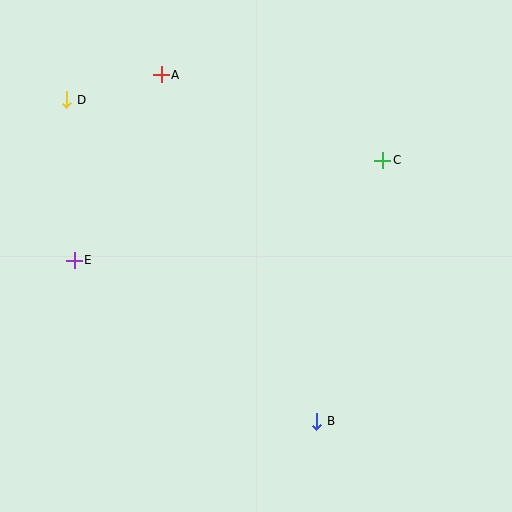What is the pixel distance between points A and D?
The distance between A and D is 97 pixels.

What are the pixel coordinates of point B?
Point B is at (317, 421).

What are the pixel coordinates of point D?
Point D is at (67, 100).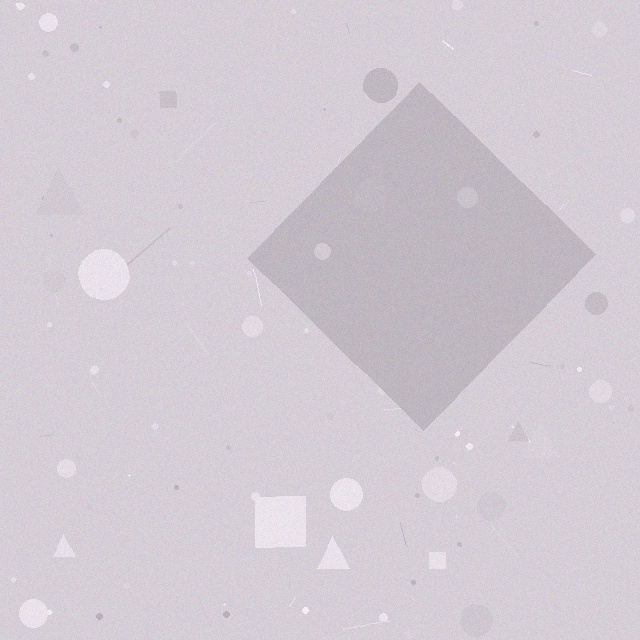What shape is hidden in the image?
A diamond is hidden in the image.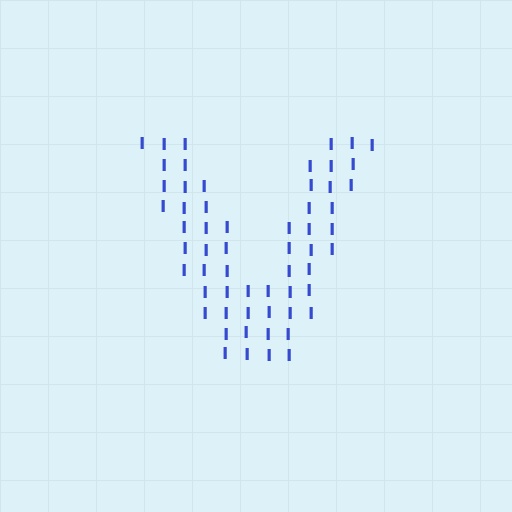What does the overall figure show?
The overall figure shows the letter V.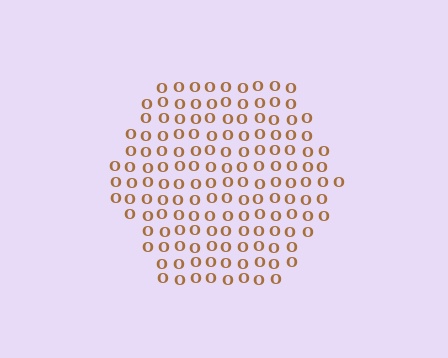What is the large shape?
The large shape is a hexagon.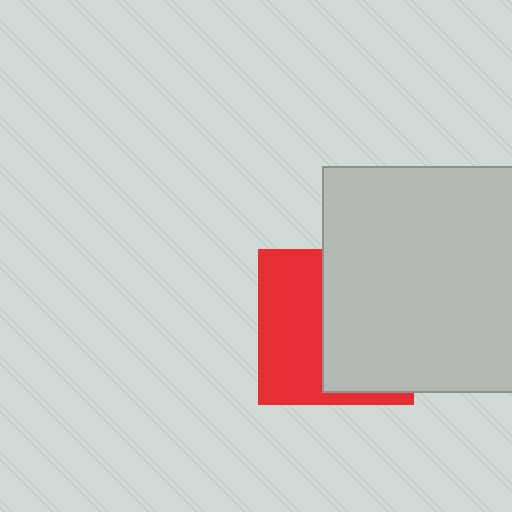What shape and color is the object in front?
The object in front is a light gray square.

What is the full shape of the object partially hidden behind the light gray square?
The partially hidden object is a red square.